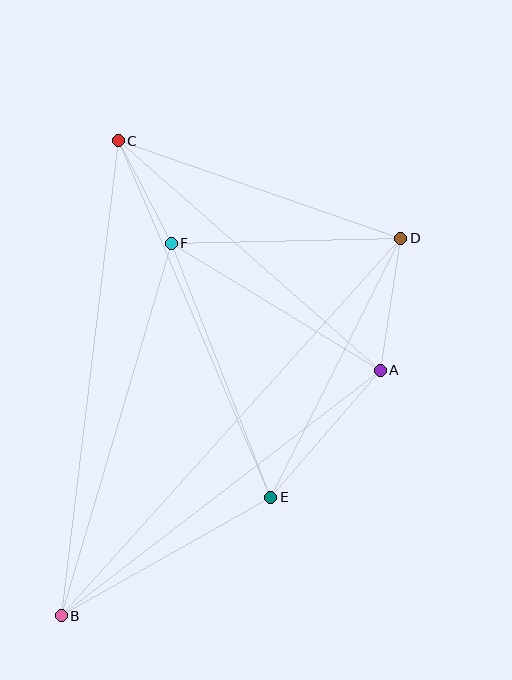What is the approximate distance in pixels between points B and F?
The distance between B and F is approximately 388 pixels.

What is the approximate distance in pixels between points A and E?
The distance between A and E is approximately 167 pixels.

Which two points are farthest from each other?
Points B and D are farthest from each other.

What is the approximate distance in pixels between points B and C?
The distance between B and C is approximately 478 pixels.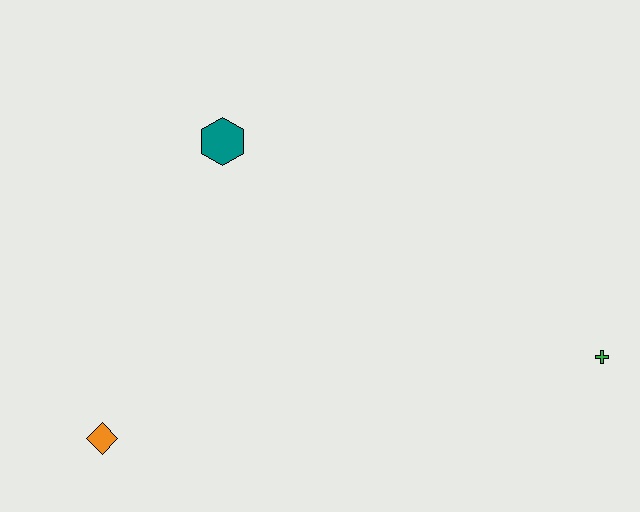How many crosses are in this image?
There is 1 cross.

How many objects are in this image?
There are 3 objects.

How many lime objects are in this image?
There are no lime objects.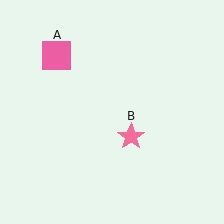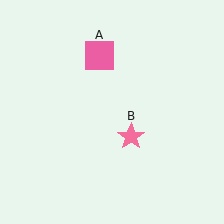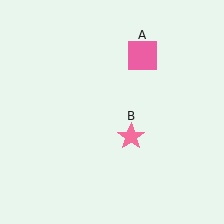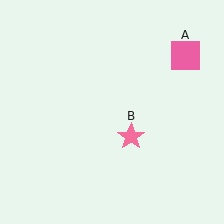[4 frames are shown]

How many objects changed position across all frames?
1 object changed position: pink square (object A).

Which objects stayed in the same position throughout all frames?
Pink star (object B) remained stationary.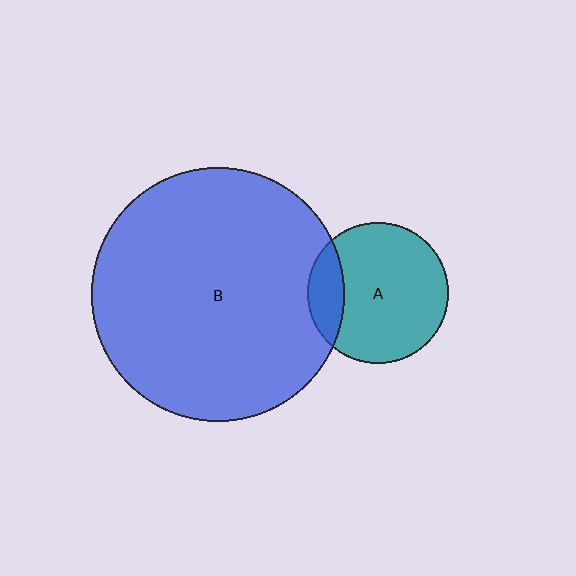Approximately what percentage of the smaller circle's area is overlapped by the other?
Approximately 15%.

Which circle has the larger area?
Circle B (blue).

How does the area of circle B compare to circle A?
Approximately 3.2 times.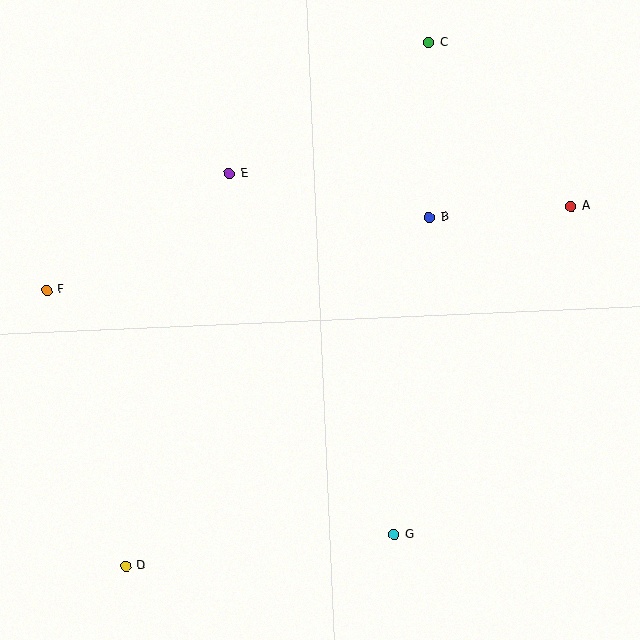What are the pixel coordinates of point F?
Point F is at (47, 290).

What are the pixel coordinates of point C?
Point C is at (429, 43).